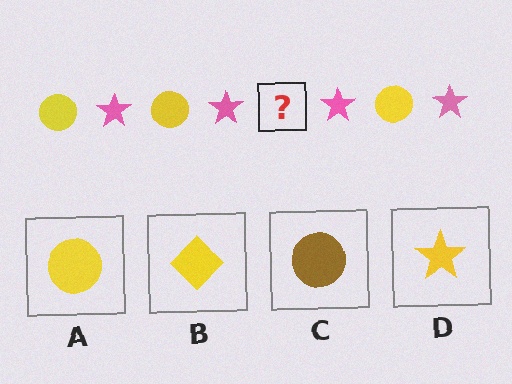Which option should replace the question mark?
Option A.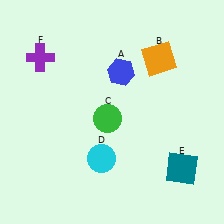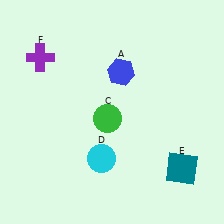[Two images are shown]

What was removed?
The orange square (B) was removed in Image 2.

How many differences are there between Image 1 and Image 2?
There is 1 difference between the two images.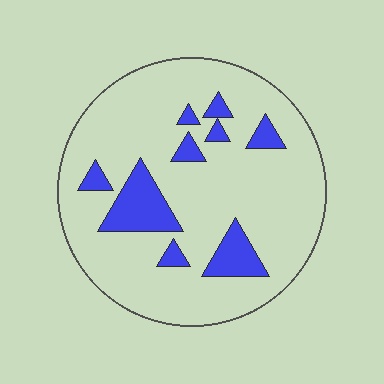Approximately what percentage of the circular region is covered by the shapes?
Approximately 15%.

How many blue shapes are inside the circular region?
9.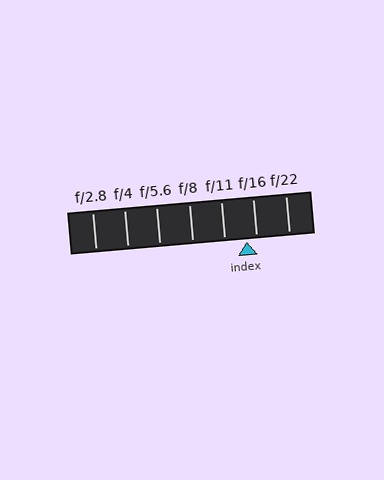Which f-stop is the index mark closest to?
The index mark is closest to f/16.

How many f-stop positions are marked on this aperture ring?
There are 7 f-stop positions marked.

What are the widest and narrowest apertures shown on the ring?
The widest aperture shown is f/2.8 and the narrowest is f/22.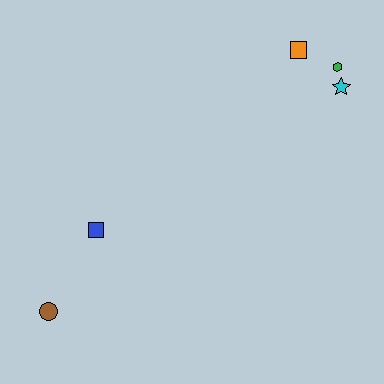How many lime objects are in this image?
There are no lime objects.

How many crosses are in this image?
There are no crosses.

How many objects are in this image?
There are 5 objects.